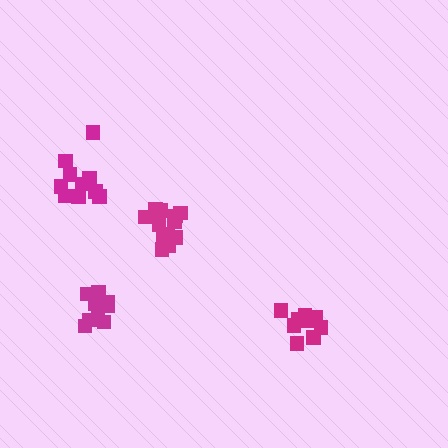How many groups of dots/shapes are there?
There are 4 groups.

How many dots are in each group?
Group 1: 12 dots, Group 2: 9 dots, Group 3: 11 dots, Group 4: 11 dots (43 total).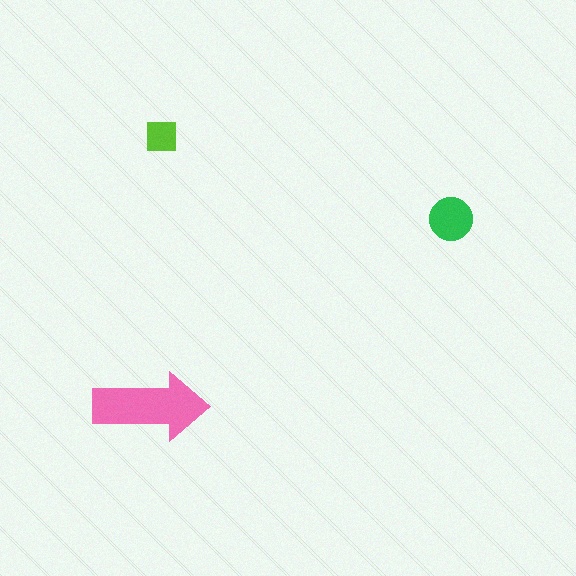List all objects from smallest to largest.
The lime square, the green circle, the pink arrow.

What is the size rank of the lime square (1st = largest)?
3rd.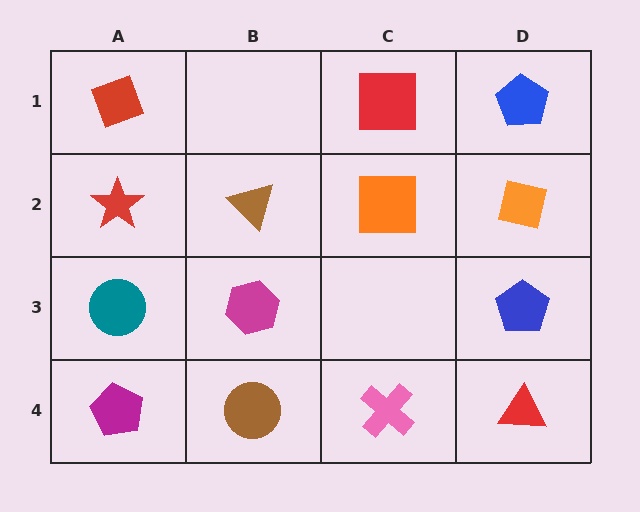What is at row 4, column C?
A pink cross.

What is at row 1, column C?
A red square.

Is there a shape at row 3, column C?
No, that cell is empty.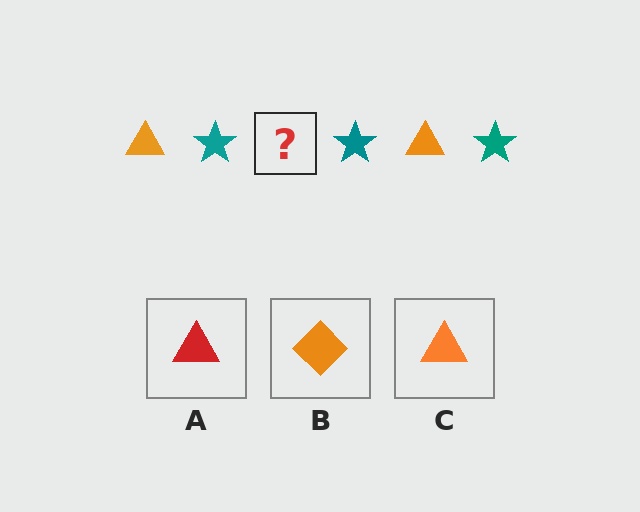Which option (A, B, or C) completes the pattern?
C.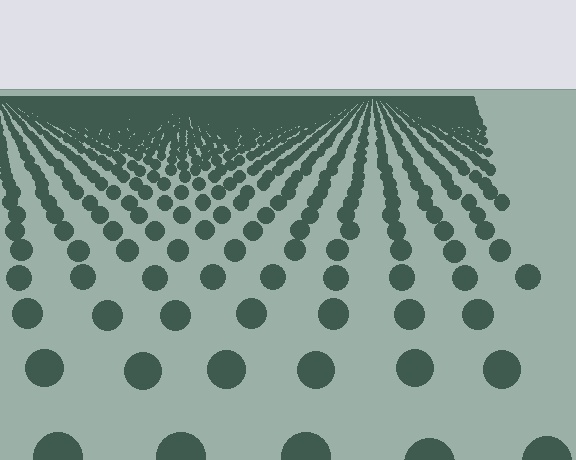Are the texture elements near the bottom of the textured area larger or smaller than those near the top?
Larger. Near the bottom, elements are closer to the viewer and appear at a bigger on-screen size.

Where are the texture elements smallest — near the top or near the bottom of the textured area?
Near the top.